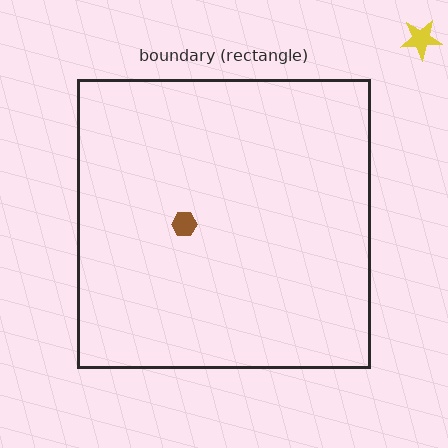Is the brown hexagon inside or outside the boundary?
Inside.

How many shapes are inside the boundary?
1 inside, 1 outside.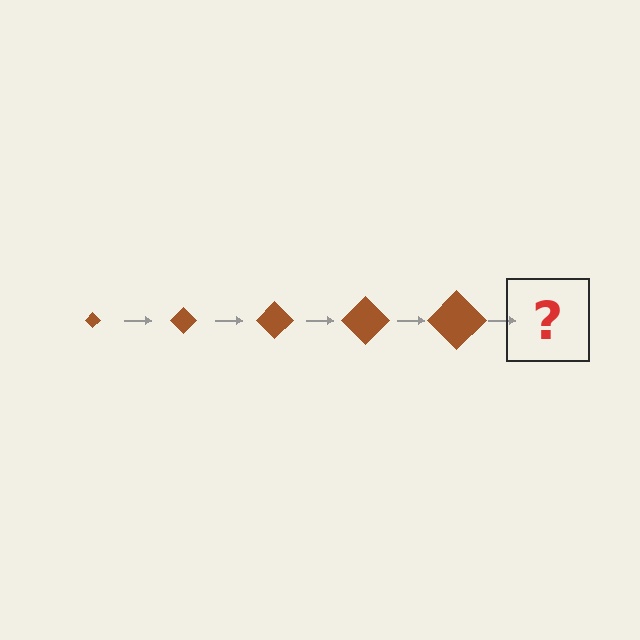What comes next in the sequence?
The next element should be a brown diamond, larger than the previous one.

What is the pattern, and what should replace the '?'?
The pattern is that the diamond gets progressively larger each step. The '?' should be a brown diamond, larger than the previous one.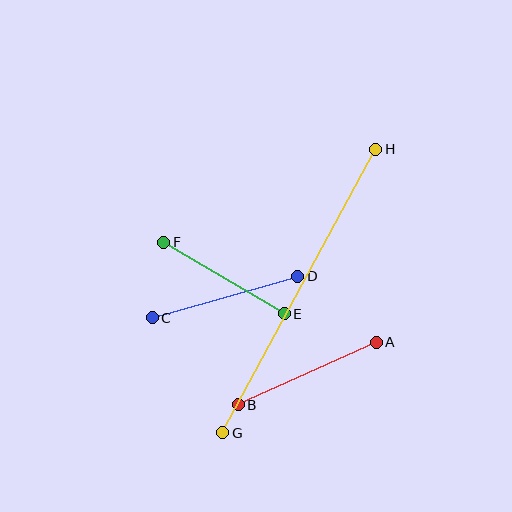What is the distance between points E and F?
The distance is approximately 140 pixels.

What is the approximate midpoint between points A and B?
The midpoint is at approximately (307, 374) pixels.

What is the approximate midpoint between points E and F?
The midpoint is at approximately (224, 278) pixels.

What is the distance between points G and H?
The distance is approximately 322 pixels.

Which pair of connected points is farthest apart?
Points G and H are farthest apart.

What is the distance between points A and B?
The distance is approximately 151 pixels.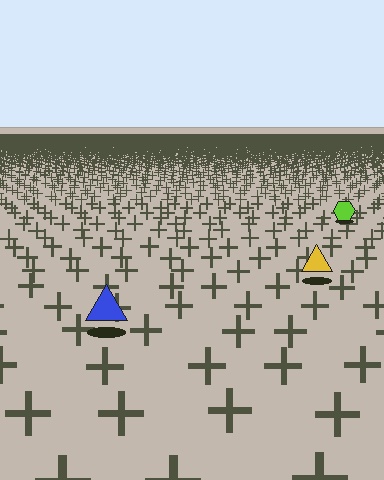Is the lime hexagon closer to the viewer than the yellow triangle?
No. The yellow triangle is closer — you can tell from the texture gradient: the ground texture is coarser near it.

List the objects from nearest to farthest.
From nearest to farthest: the blue triangle, the yellow triangle, the lime hexagon.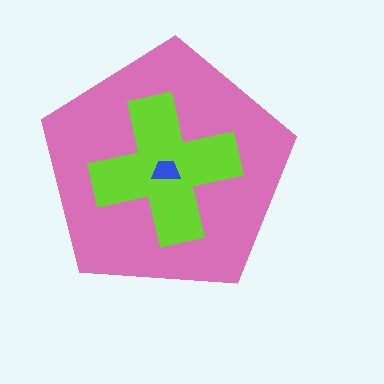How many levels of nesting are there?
3.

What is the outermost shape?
The pink pentagon.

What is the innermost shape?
The blue trapezoid.